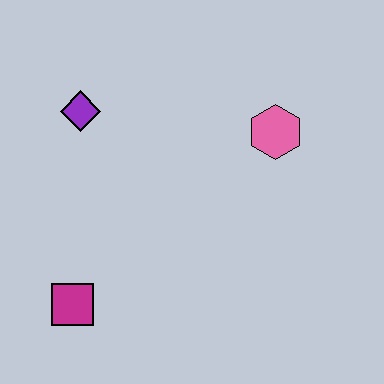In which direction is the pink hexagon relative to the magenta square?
The pink hexagon is to the right of the magenta square.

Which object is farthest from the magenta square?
The pink hexagon is farthest from the magenta square.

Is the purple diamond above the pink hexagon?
Yes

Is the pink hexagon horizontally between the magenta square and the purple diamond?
No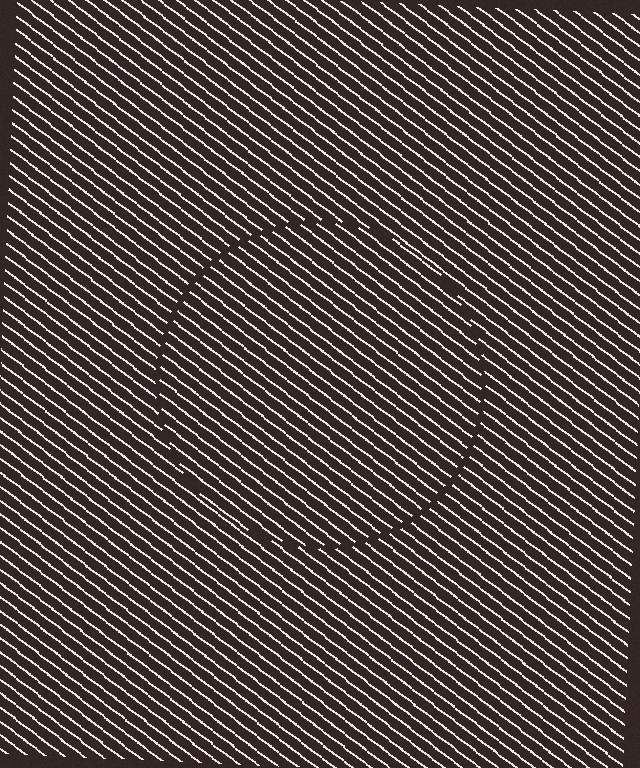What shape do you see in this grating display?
An illusory circle. The interior of the shape contains the same grating, shifted by half a period — the contour is defined by the phase discontinuity where line-ends from the inner and outer gratings abut.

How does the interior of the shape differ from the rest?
The interior of the shape contains the same grating, shifted by half a period — the contour is defined by the phase discontinuity where line-ends from the inner and outer gratings abut.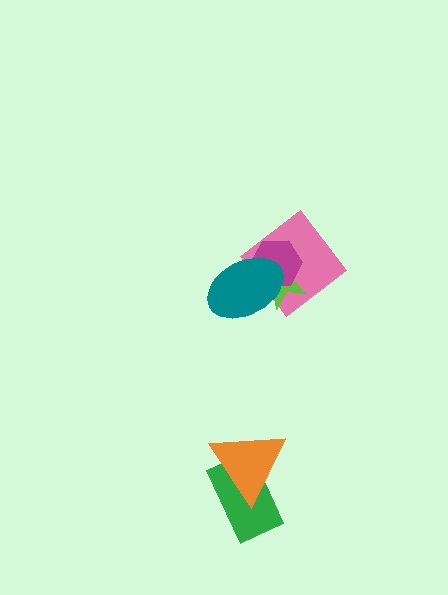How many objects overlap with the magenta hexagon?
3 objects overlap with the magenta hexagon.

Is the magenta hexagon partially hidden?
Yes, it is partially covered by another shape.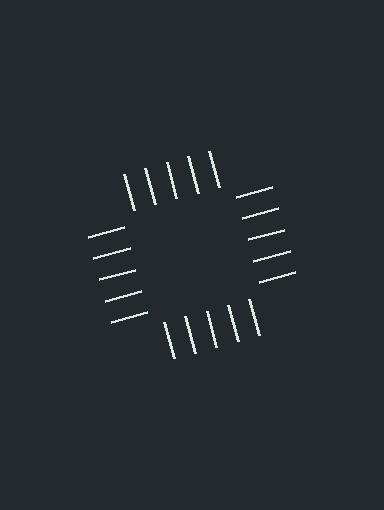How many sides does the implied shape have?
4 sides — the line-ends trace a square.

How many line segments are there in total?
20 — 5 along each of the 4 edges.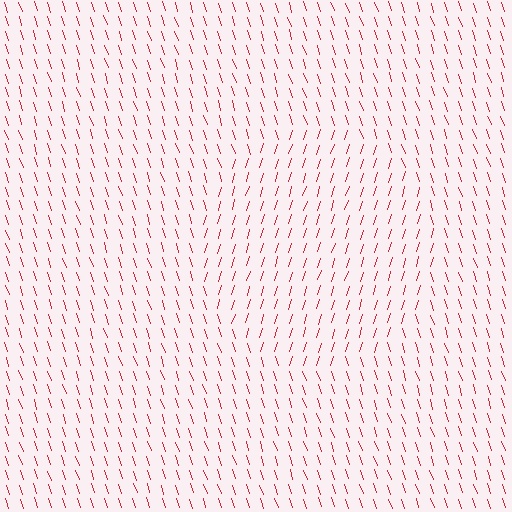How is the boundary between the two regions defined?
The boundary is defined purely by a change in line orientation (approximately 36 degrees difference). All lines are the same color and thickness.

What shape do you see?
I see a circle.